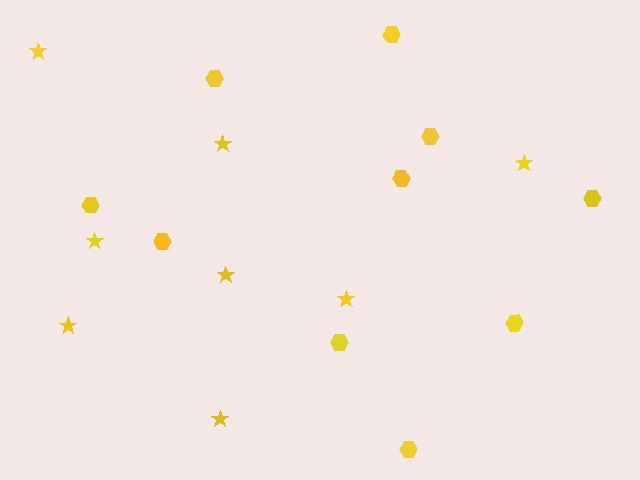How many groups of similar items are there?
There are 2 groups: one group of hexagons (10) and one group of stars (8).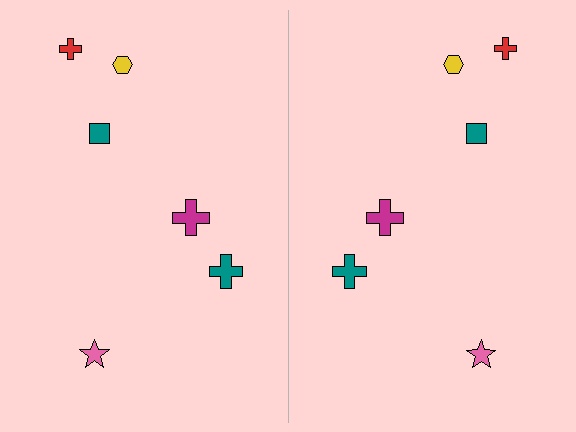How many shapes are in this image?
There are 12 shapes in this image.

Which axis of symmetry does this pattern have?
The pattern has a vertical axis of symmetry running through the center of the image.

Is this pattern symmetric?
Yes, this pattern has bilateral (reflection) symmetry.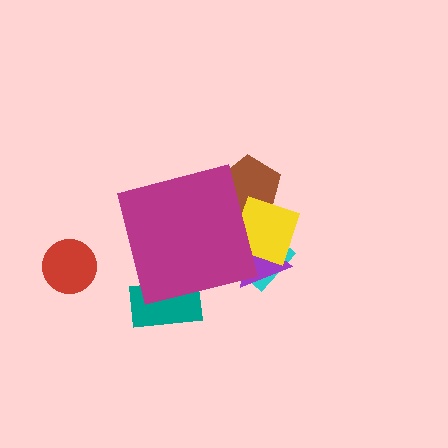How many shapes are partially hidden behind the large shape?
5 shapes are partially hidden.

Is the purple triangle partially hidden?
Yes, the purple triangle is partially hidden behind the magenta square.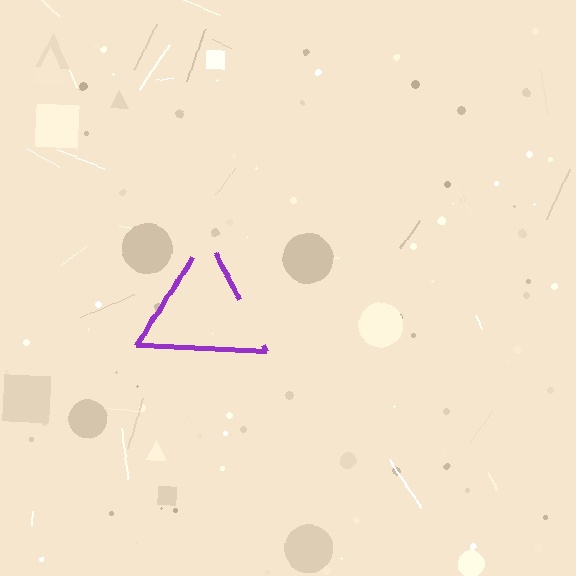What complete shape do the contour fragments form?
The contour fragments form a triangle.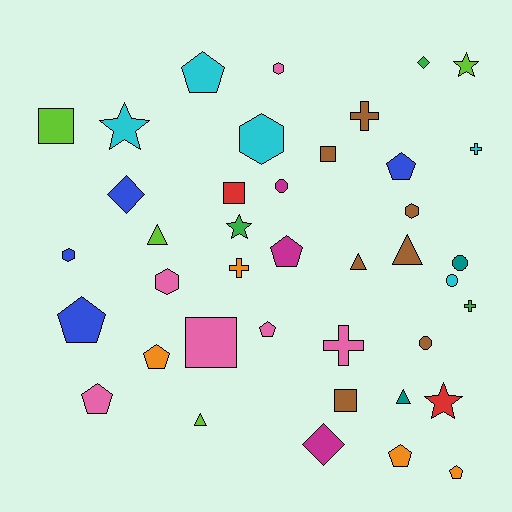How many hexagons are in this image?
There are 5 hexagons.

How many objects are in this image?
There are 40 objects.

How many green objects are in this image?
There are 3 green objects.